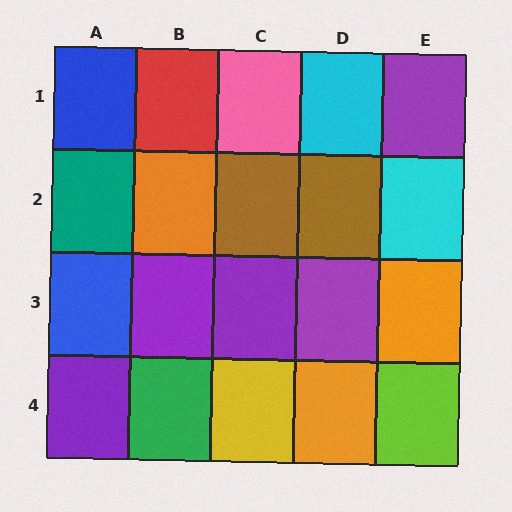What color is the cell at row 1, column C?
Pink.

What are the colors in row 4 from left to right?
Purple, green, yellow, orange, lime.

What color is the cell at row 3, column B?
Purple.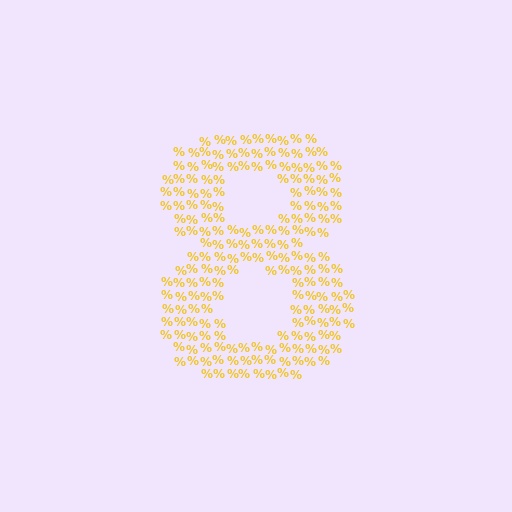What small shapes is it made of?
It is made of small percent signs.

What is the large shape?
The large shape is the digit 8.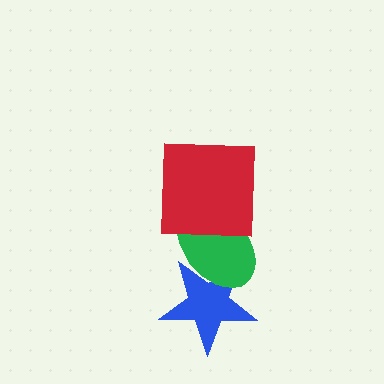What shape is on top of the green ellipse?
The red square is on top of the green ellipse.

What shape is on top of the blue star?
The green ellipse is on top of the blue star.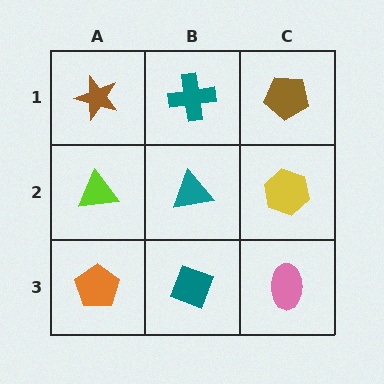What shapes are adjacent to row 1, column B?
A teal triangle (row 2, column B), a brown star (row 1, column A), a brown pentagon (row 1, column C).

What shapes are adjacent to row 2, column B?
A teal cross (row 1, column B), a teal diamond (row 3, column B), a lime triangle (row 2, column A), a yellow hexagon (row 2, column C).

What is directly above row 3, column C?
A yellow hexagon.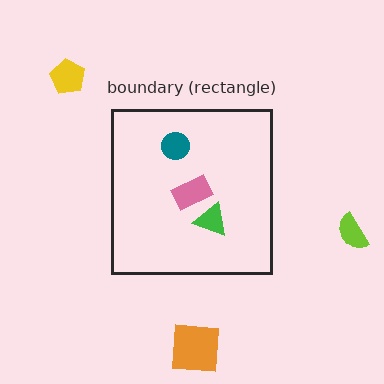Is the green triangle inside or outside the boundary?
Inside.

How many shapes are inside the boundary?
3 inside, 3 outside.